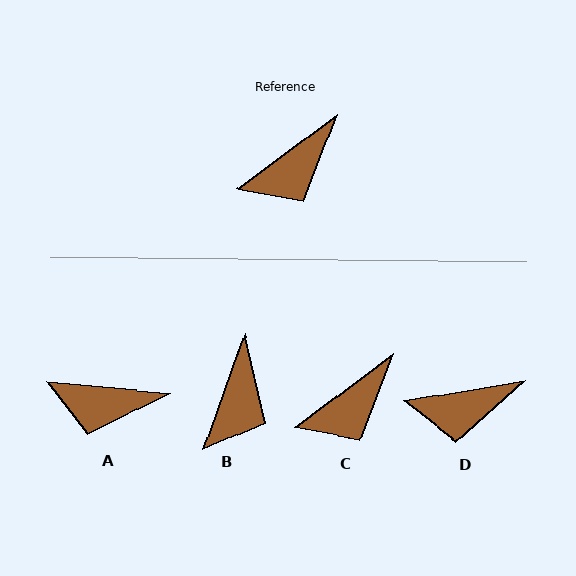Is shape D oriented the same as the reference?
No, it is off by about 27 degrees.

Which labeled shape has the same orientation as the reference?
C.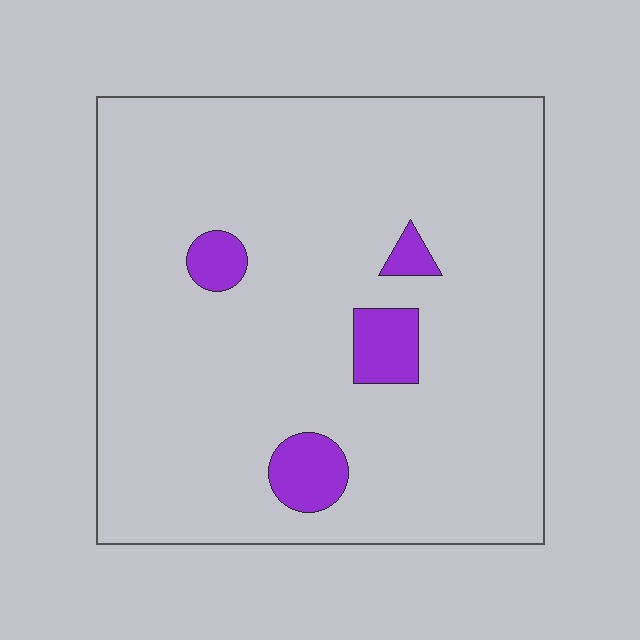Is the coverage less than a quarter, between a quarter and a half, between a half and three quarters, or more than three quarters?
Less than a quarter.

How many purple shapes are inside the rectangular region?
4.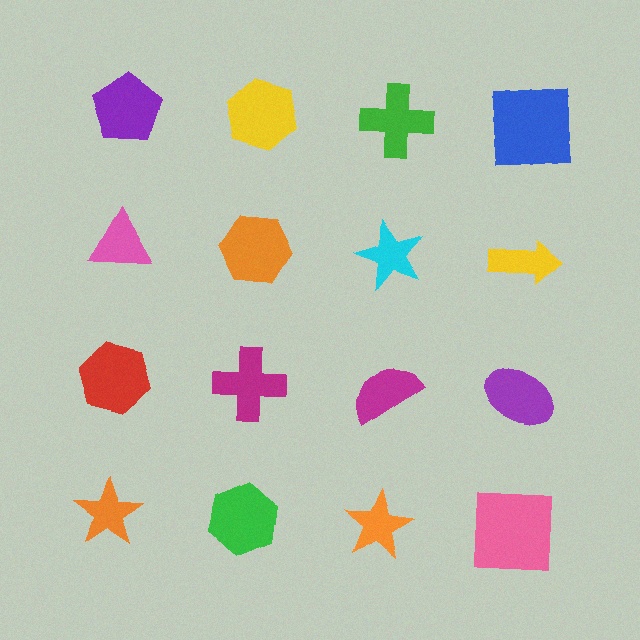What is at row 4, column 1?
An orange star.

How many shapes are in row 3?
4 shapes.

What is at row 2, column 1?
A pink triangle.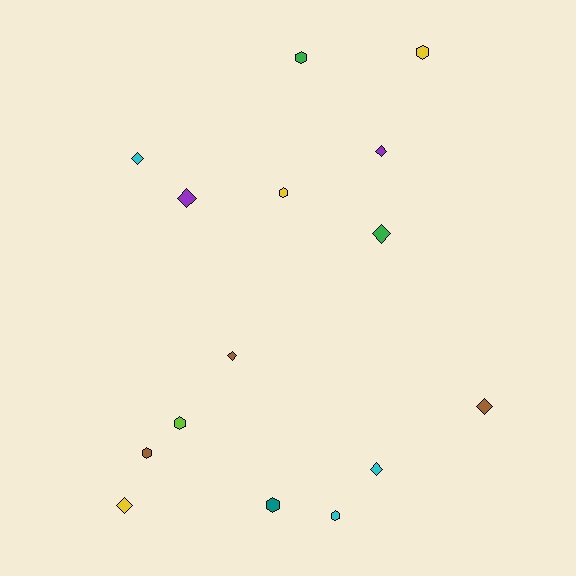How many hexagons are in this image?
There are 7 hexagons.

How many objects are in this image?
There are 15 objects.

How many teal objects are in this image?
There is 1 teal object.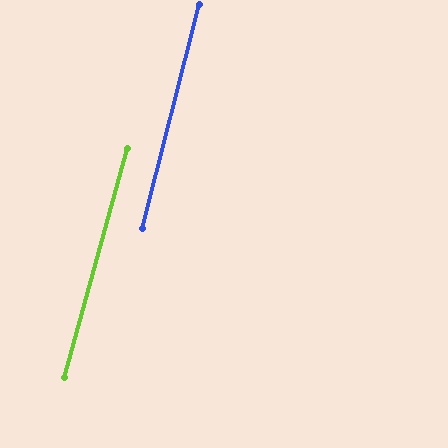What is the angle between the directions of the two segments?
Approximately 1 degree.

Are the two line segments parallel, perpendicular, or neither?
Parallel — their directions differ by only 1.2°.